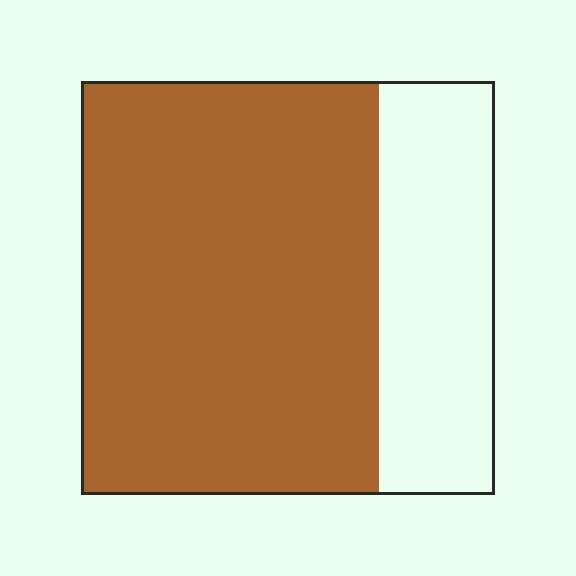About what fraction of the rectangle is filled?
About three quarters (3/4).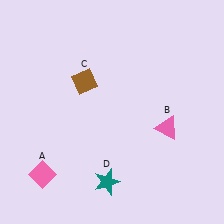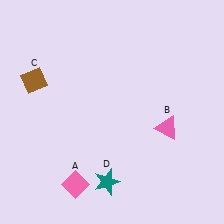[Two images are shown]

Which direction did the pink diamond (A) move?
The pink diamond (A) moved right.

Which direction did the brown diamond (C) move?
The brown diamond (C) moved left.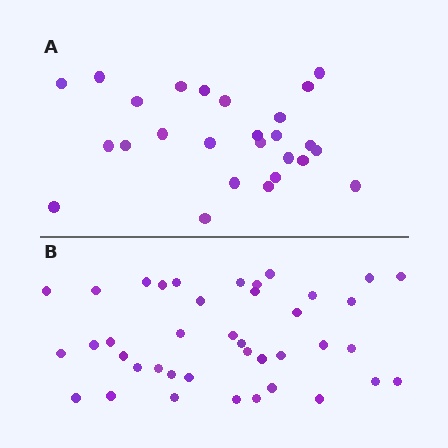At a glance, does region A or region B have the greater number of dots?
Region B (the bottom region) has more dots.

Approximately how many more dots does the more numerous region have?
Region B has approximately 15 more dots than region A.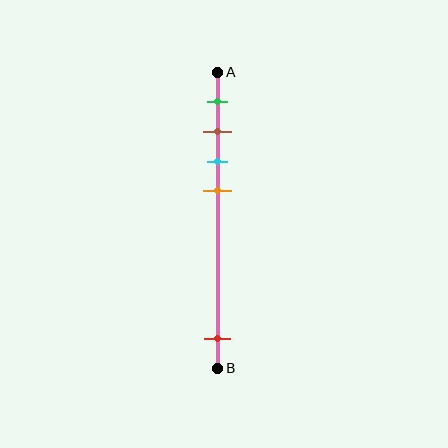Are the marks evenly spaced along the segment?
No, the marks are not evenly spaced.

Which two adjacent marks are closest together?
The brown and cyan marks are the closest adjacent pair.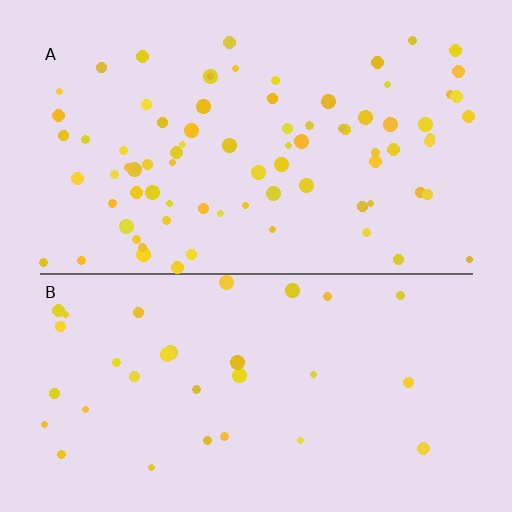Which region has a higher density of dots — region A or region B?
A (the top).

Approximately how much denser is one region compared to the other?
Approximately 2.5× — region A over region B.